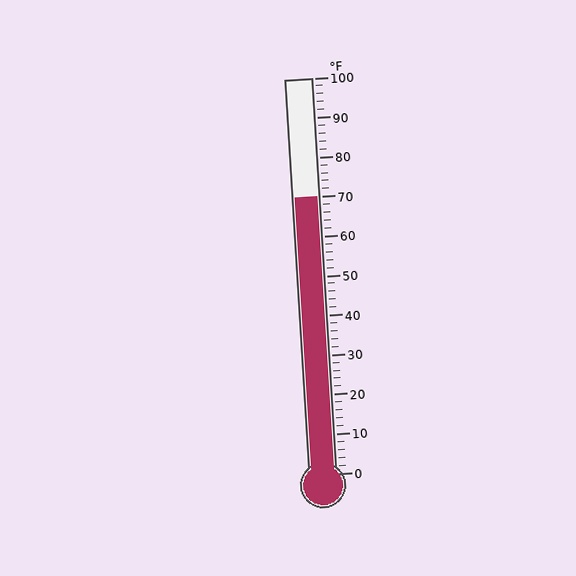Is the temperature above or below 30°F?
The temperature is above 30°F.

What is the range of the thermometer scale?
The thermometer scale ranges from 0°F to 100°F.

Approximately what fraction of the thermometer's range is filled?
The thermometer is filled to approximately 70% of its range.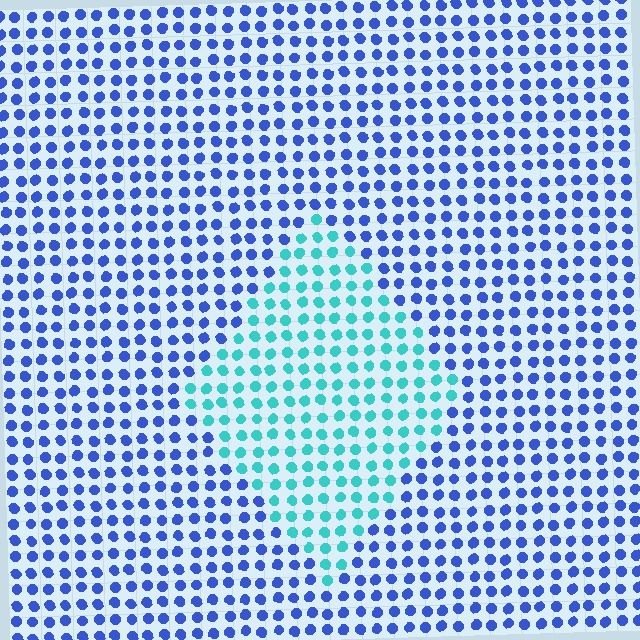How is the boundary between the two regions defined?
The boundary is defined purely by a slight shift in hue (about 52 degrees). Spacing, size, and orientation are identical on both sides.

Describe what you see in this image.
The image is filled with small blue elements in a uniform arrangement. A diamond-shaped region is visible where the elements are tinted to a slightly different hue, forming a subtle color boundary.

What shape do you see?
I see a diamond.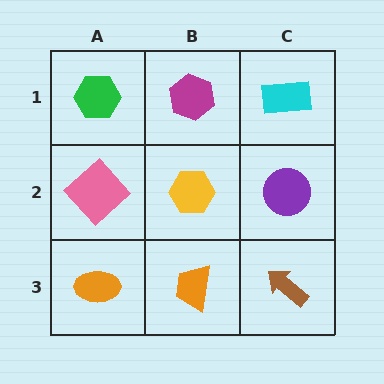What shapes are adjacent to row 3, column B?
A yellow hexagon (row 2, column B), an orange ellipse (row 3, column A), a brown arrow (row 3, column C).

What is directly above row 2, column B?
A magenta hexagon.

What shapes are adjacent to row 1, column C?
A purple circle (row 2, column C), a magenta hexagon (row 1, column B).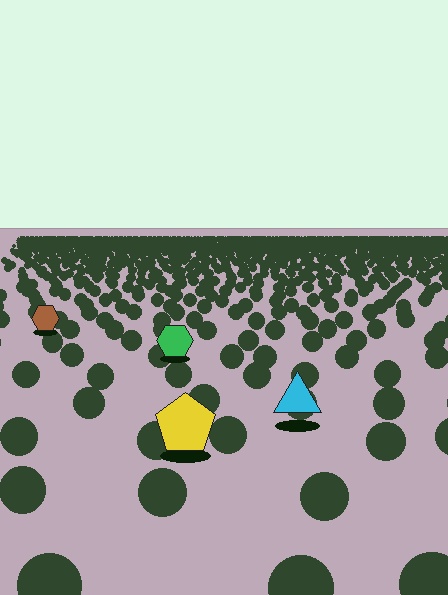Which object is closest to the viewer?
The yellow pentagon is closest. The texture marks near it are larger and more spread out.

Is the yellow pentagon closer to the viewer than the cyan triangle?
Yes. The yellow pentagon is closer — you can tell from the texture gradient: the ground texture is coarser near it.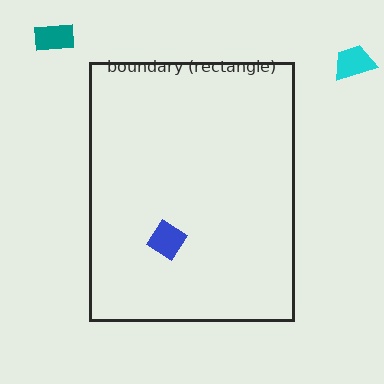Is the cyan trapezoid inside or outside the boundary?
Outside.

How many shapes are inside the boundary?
1 inside, 2 outside.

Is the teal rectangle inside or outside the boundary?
Outside.